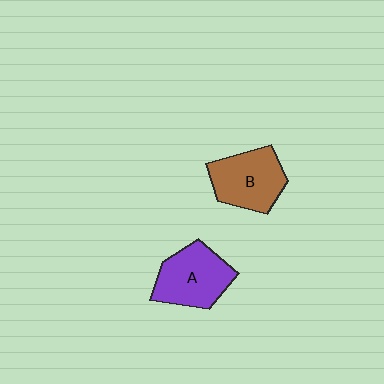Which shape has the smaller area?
Shape B (brown).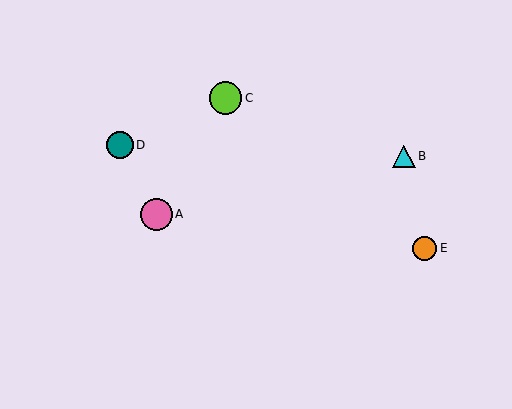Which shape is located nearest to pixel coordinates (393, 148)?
The cyan triangle (labeled B) at (404, 156) is nearest to that location.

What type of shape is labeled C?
Shape C is a lime circle.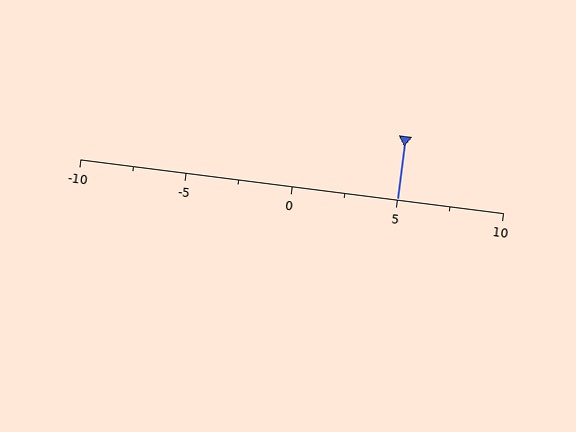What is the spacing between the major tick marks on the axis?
The major ticks are spaced 5 apart.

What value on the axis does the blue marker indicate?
The marker indicates approximately 5.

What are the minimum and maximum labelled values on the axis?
The axis runs from -10 to 10.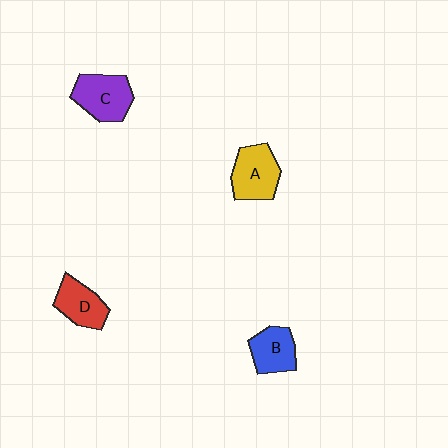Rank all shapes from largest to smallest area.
From largest to smallest: C (purple), A (yellow), D (red), B (blue).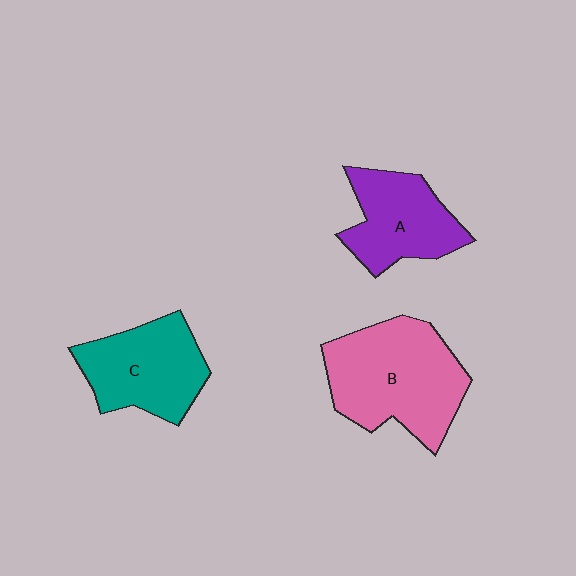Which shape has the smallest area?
Shape A (purple).